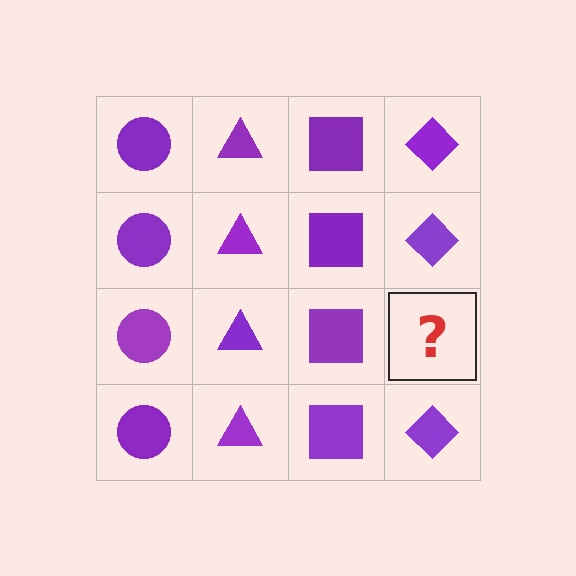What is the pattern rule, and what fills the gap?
The rule is that each column has a consistent shape. The gap should be filled with a purple diamond.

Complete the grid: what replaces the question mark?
The question mark should be replaced with a purple diamond.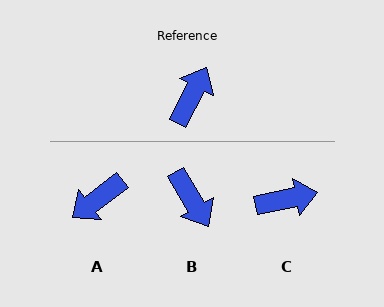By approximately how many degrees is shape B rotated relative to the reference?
Approximately 122 degrees clockwise.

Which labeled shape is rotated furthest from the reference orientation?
A, about 154 degrees away.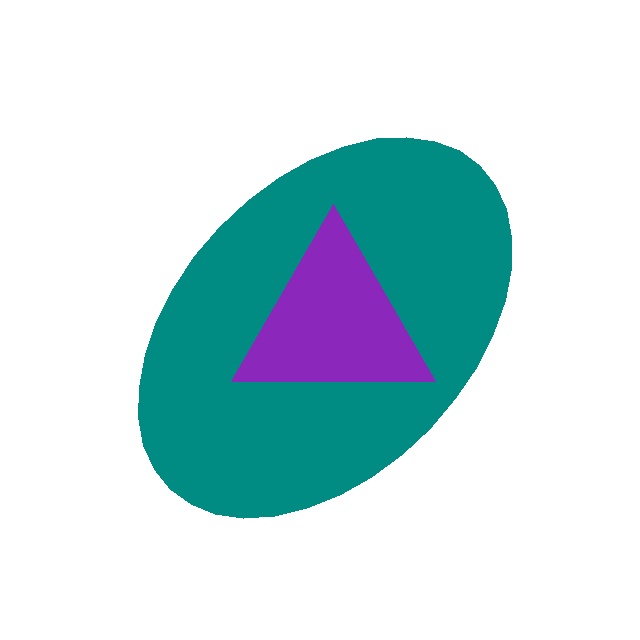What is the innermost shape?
The purple triangle.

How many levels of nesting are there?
2.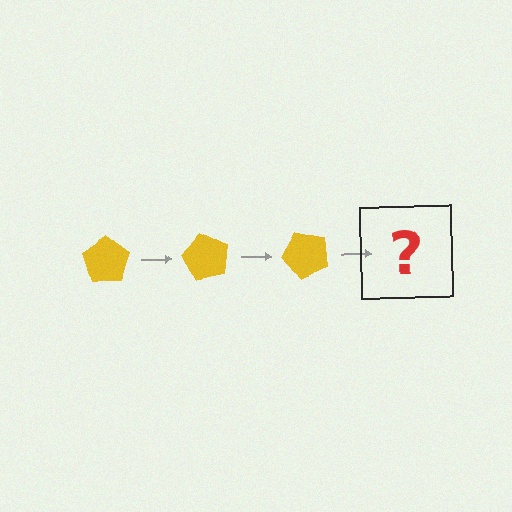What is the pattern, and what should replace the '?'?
The pattern is that the pentagon rotates 60 degrees each step. The '?' should be a yellow pentagon rotated 180 degrees.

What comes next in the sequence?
The next element should be a yellow pentagon rotated 180 degrees.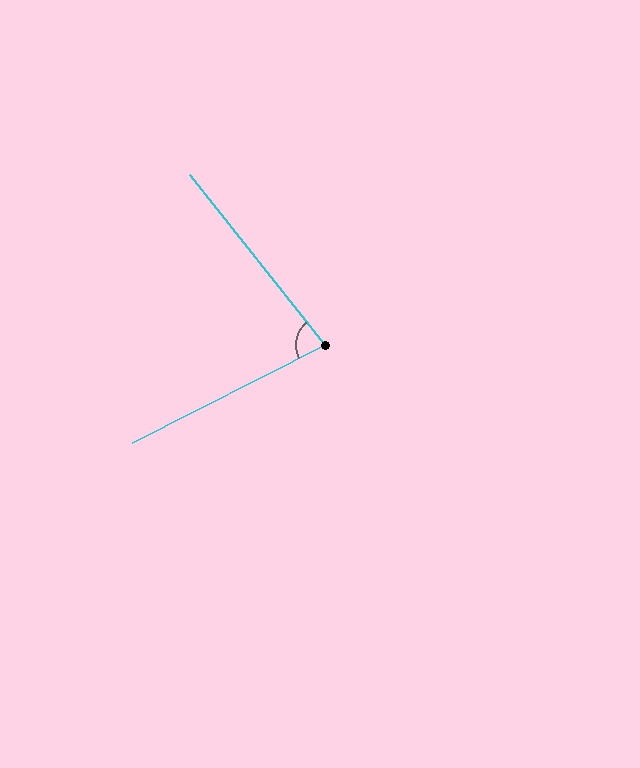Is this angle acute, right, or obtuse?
It is acute.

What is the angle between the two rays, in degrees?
Approximately 79 degrees.